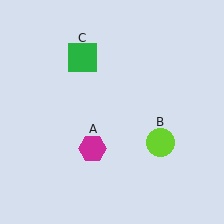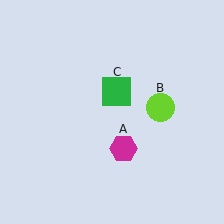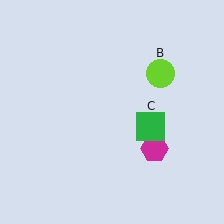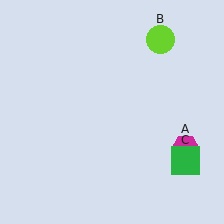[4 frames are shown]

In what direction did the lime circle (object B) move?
The lime circle (object B) moved up.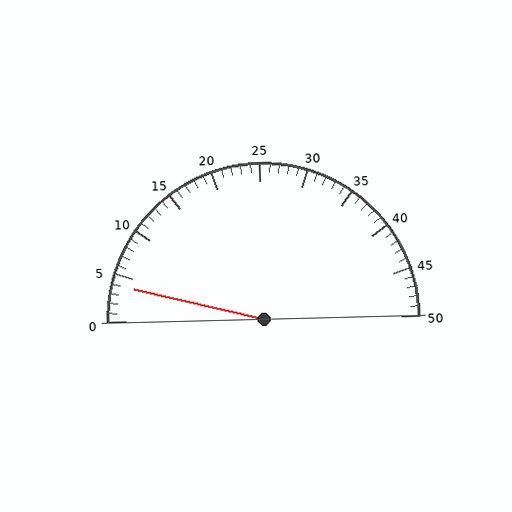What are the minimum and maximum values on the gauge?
The gauge ranges from 0 to 50.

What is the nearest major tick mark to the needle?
The nearest major tick mark is 5.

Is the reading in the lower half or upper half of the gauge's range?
The reading is in the lower half of the range (0 to 50).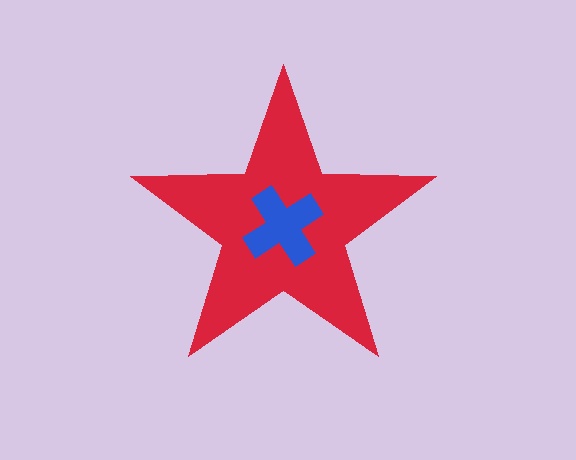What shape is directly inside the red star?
The blue cross.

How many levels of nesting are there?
2.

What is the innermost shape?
The blue cross.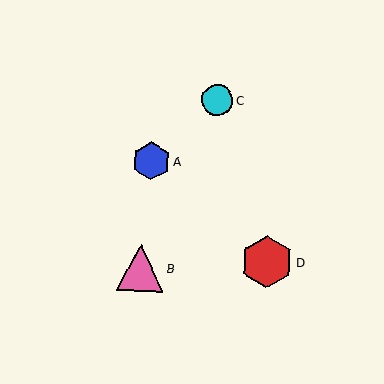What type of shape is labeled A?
Shape A is a blue hexagon.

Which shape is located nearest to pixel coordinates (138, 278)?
The pink triangle (labeled B) at (140, 268) is nearest to that location.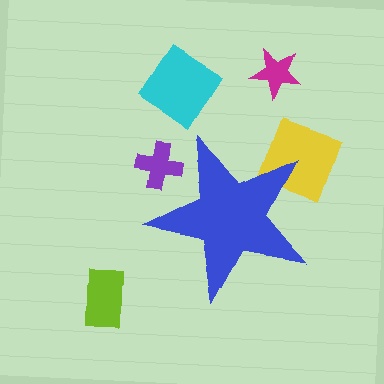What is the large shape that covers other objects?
A blue star.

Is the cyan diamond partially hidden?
No, the cyan diamond is fully visible.